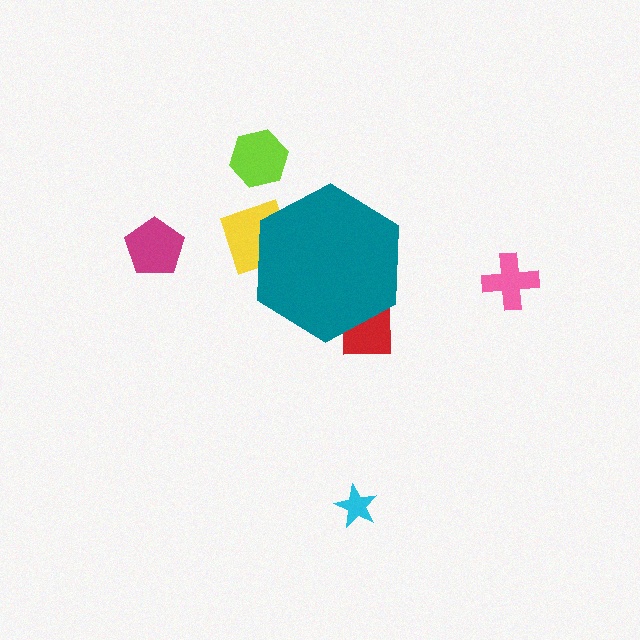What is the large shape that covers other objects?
A teal hexagon.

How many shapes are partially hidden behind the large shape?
2 shapes are partially hidden.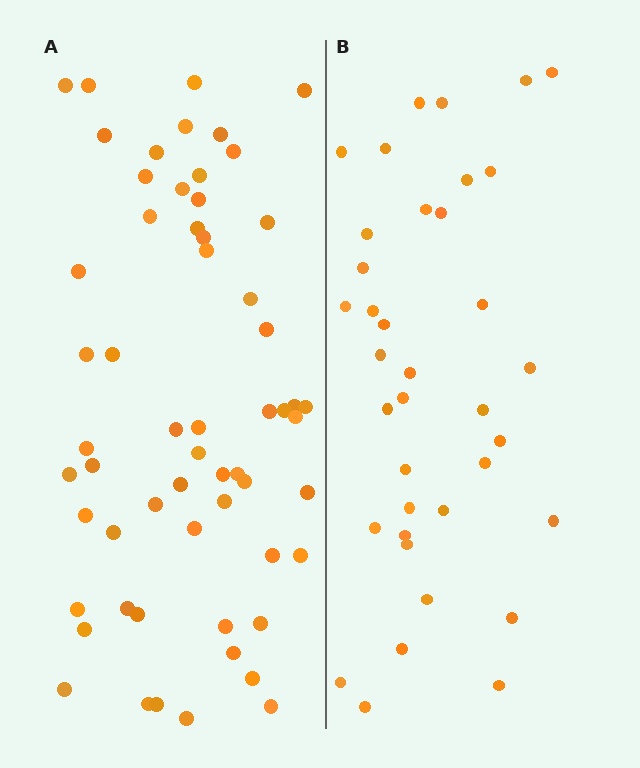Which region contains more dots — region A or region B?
Region A (the left region) has more dots.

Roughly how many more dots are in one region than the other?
Region A has approximately 20 more dots than region B.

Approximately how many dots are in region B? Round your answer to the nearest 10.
About 40 dots. (The exact count is 37, which rounds to 40.)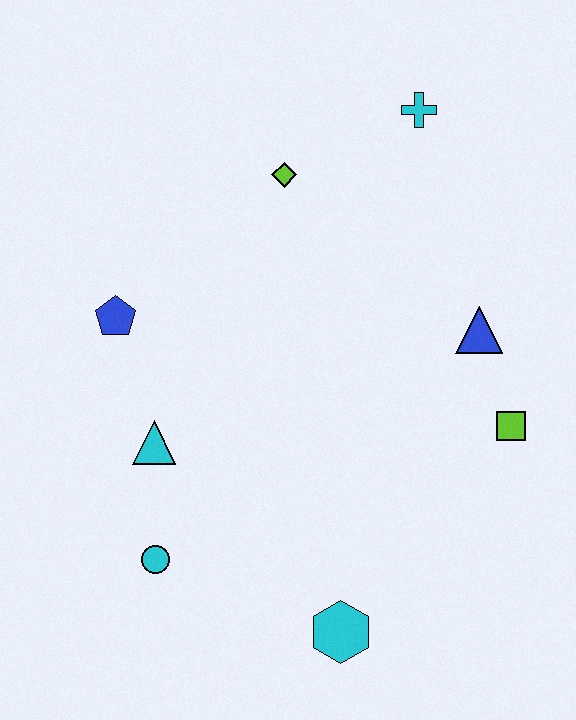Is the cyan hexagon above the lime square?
No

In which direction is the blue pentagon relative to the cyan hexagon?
The blue pentagon is above the cyan hexagon.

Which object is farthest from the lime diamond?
The cyan hexagon is farthest from the lime diamond.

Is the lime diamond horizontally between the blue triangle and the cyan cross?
No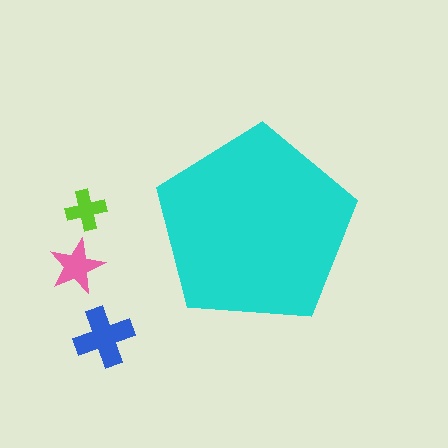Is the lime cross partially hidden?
No, the lime cross is fully visible.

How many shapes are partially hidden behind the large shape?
0 shapes are partially hidden.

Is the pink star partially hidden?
No, the pink star is fully visible.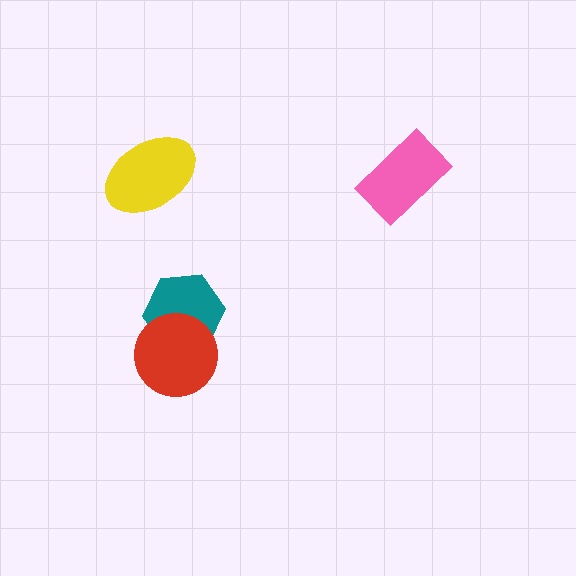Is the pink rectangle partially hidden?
No, no other shape covers it.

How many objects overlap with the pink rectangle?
0 objects overlap with the pink rectangle.